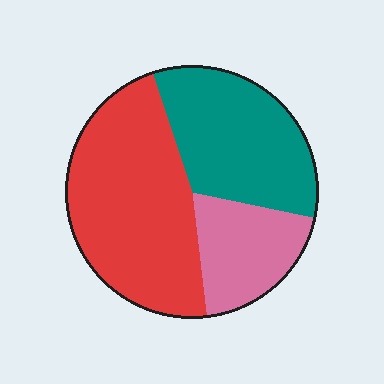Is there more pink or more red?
Red.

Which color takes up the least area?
Pink, at roughly 20%.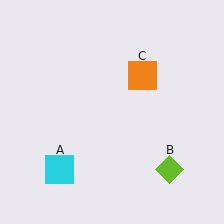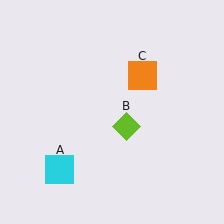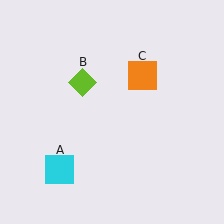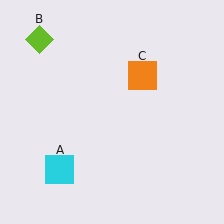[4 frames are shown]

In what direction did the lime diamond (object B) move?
The lime diamond (object B) moved up and to the left.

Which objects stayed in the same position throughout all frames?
Cyan square (object A) and orange square (object C) remained stationary.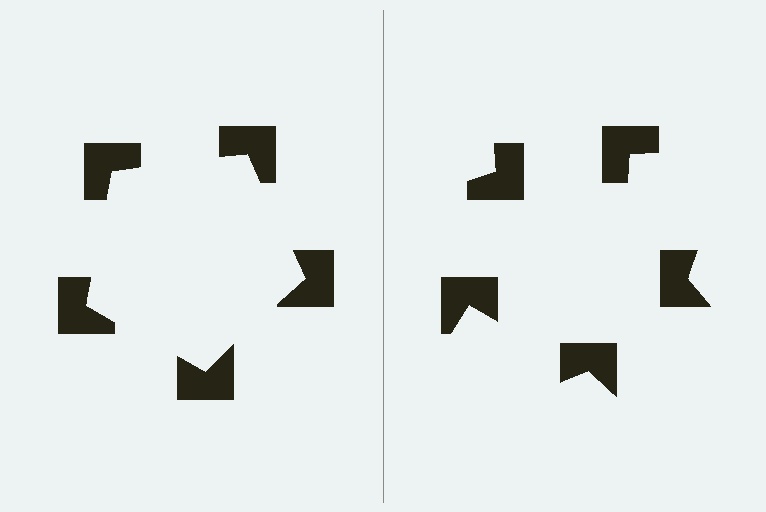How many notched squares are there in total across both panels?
10 — 5 on each side.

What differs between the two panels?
The notched squares are positioned identically on both sides; only the wedge orientations differ. On the left they align to a pentagon; on the right they are misaligned.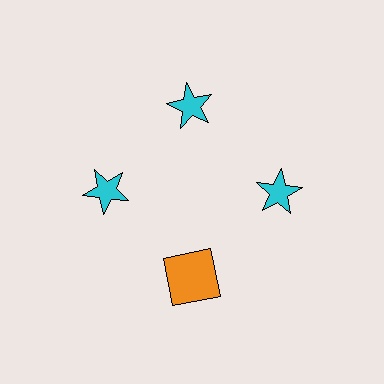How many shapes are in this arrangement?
There are 4 shapes arranged in a ring pattern.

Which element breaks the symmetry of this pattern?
The orange square at roughly the 6 o'clock position breaks the symmetry. All other shapes are cyan stars.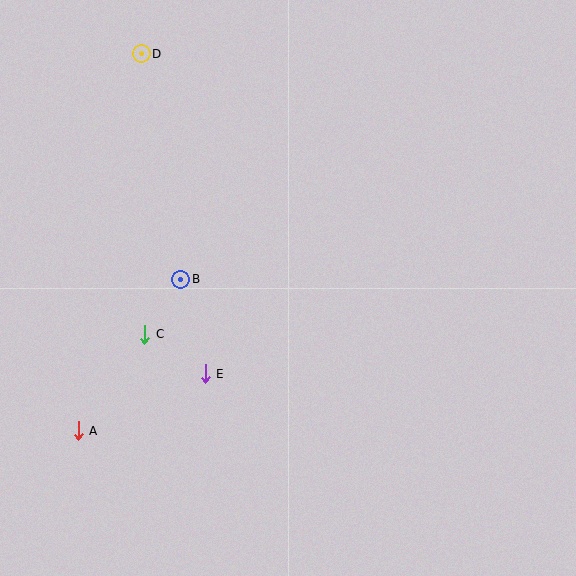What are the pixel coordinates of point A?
Point A is at (78, 431).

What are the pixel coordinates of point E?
Point E is at (205, 374).